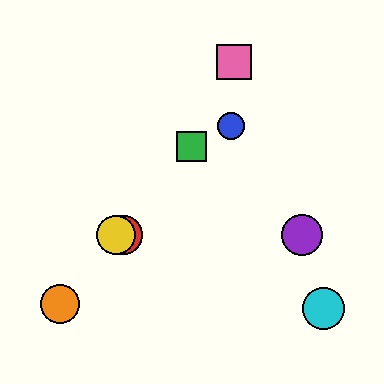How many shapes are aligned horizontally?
3 shapes (the red circle, the yellow circle, the purple circle) are aligned horizontally.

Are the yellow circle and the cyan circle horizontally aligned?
No, the yellow circle is at y≈235 and the cyan circle is at y≈309.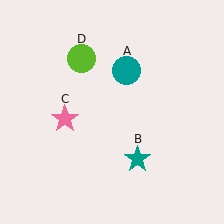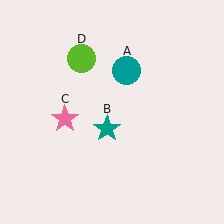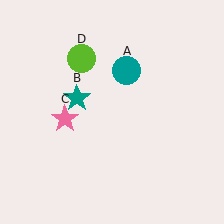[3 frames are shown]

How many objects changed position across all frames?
1 object changed position: teal star (object B).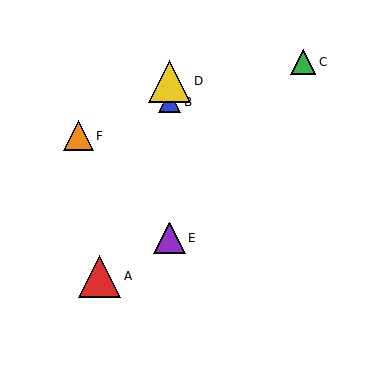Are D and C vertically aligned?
No, D is at x≈169 and C is at x≈303.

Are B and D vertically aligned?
Yes, both are at x≈169.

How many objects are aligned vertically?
3 objects (B, D, E) are aligned vertically.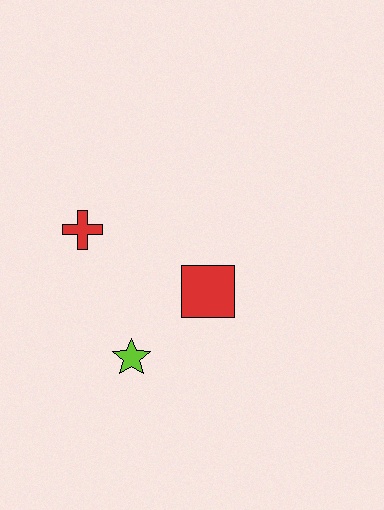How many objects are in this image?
There are 3 objects.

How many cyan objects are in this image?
There are no cyan objects.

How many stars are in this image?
There is 1 star.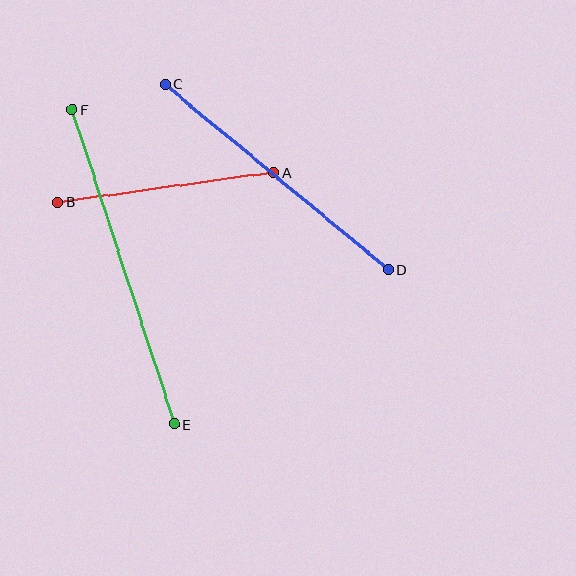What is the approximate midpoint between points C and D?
The midpoint is at approximately (277, 177) pixels.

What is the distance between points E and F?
The distance is approximately 331 pixels.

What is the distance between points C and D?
The distance is approximately 290 pixels.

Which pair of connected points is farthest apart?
Points E and F are farthest apart.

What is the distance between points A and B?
The distance is approximately 218 pixels.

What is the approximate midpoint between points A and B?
The midpoint is at approximately (166, 187) pixels.